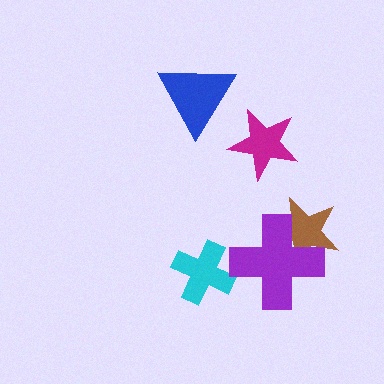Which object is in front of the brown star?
The purple cross is in front of the brown star.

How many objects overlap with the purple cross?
1 object overlaps with the purple cross.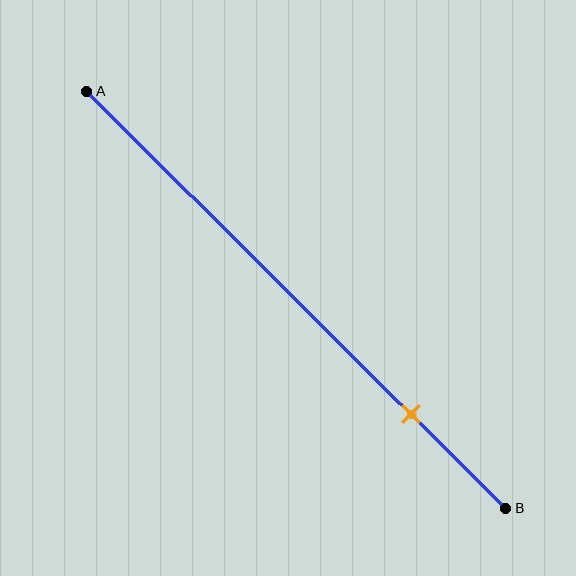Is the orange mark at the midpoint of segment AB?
No, the mark is at about 75% from A, not at the 50% midpoint.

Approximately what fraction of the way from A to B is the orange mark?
The orange mark is approximately 75% of the way from A to B.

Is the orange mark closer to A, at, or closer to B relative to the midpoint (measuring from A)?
The orange mark is closer to point B than the midpoint of segment AB.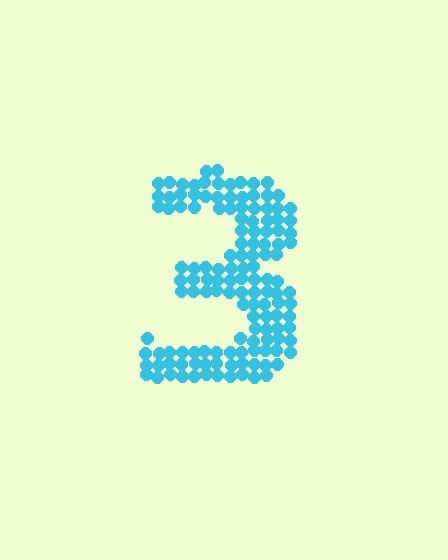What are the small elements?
The small elements are circles.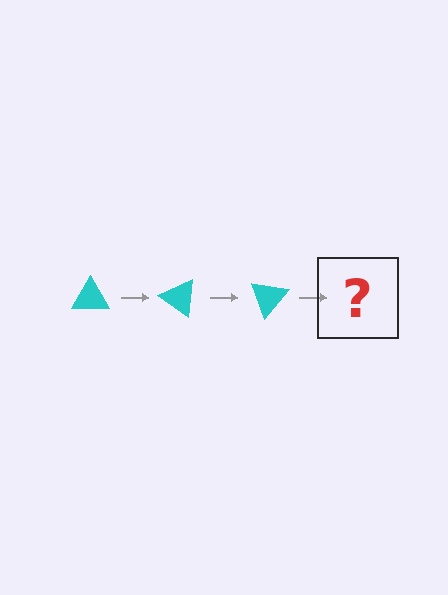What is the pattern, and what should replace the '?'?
The pattern is that the triangle rotates 35 degrees each step. The '?' should be a cyan triangle rotated 105 degrees.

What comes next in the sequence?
The next element should be a cyan triangle rotated 105 degrees.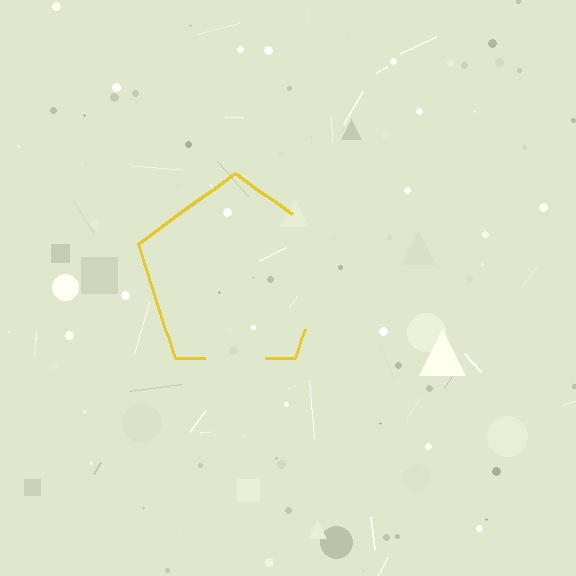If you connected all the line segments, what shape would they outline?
They would outline a pentagon.